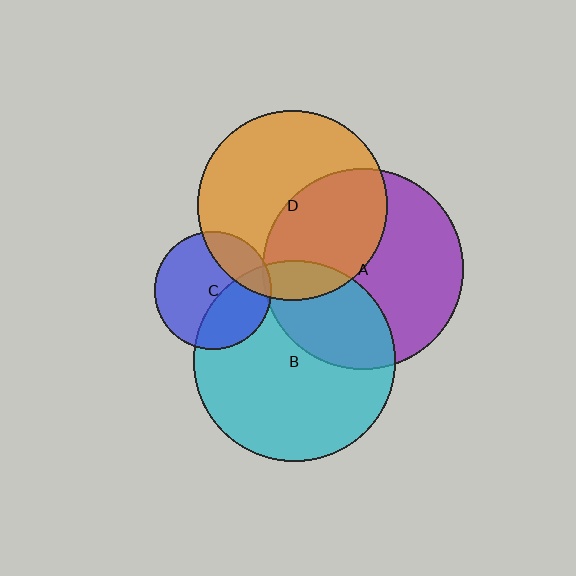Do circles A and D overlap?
Yes.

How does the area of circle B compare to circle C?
Approximately 3.0 times.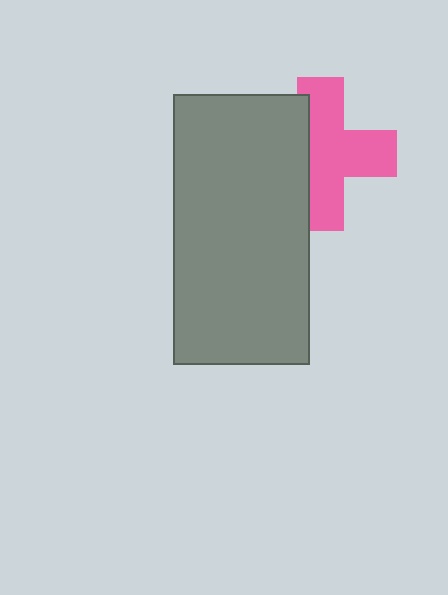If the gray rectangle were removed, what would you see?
You would see the complete pink cross.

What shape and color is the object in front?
The object in front is a gray rectangle.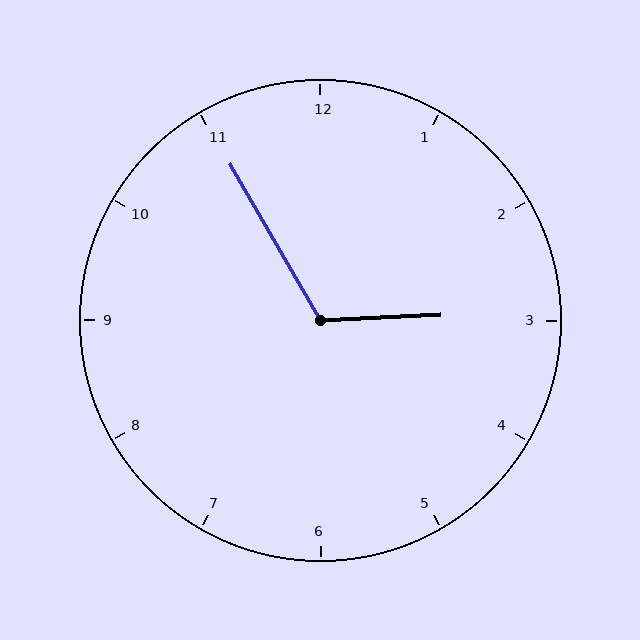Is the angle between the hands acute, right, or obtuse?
It is obtuse.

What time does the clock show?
2:55.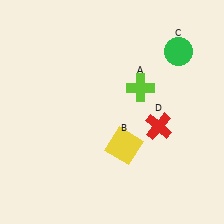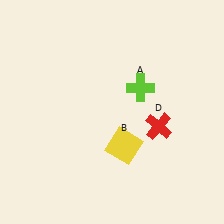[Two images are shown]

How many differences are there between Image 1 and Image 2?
There is 1 difference between the two images.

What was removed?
The green circle (C) was removed in Image 2.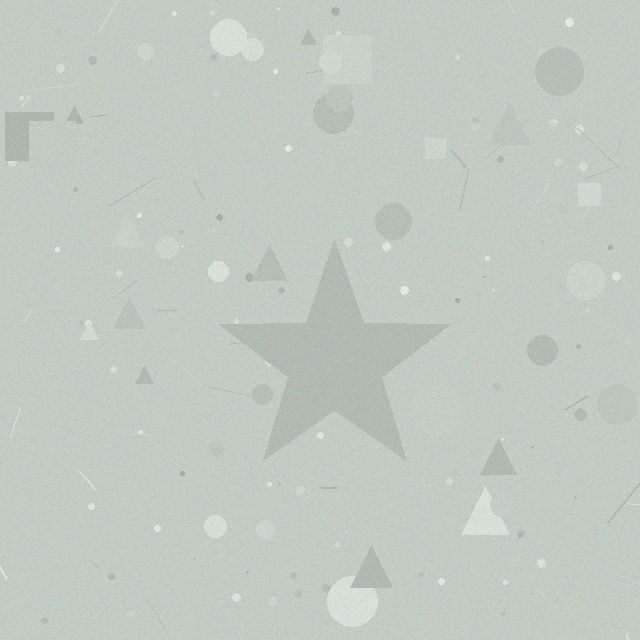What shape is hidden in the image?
A star is hidden in the image.